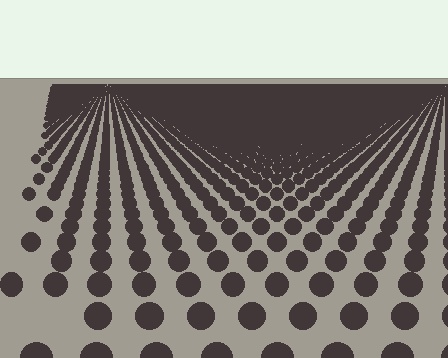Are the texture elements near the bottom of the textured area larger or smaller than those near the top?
Larger. Near the bottom, elements are closer to the viewer and appear at a bigger on-screen size.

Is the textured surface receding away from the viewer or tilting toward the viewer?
The surface is receding away from the viewer. Texture elements get smaller and denser toward the top.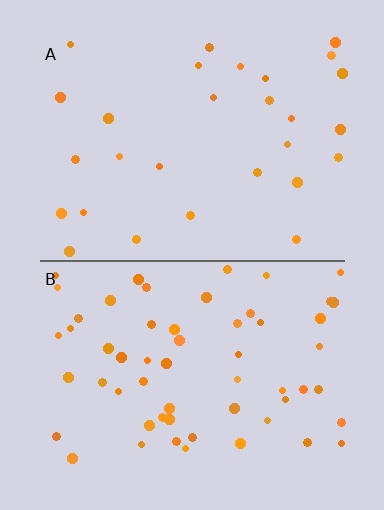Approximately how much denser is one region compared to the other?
Approximately 2.0× — region B over region A.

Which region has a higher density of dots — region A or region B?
B (the bottom).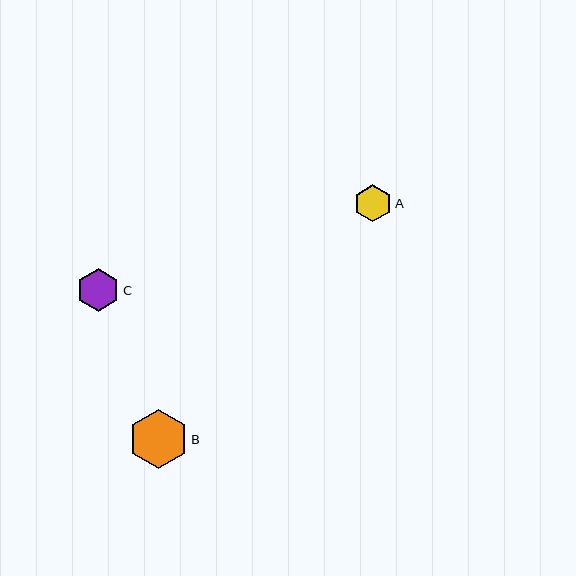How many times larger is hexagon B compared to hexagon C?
Hexagon B is approximately 1.4 times the size of hexagon C.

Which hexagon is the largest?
Hexagon B is the largest with a size of approximately 59 pixels.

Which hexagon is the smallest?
Hexagon A is the smallest with a size of approximately 37 pixels.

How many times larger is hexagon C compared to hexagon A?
Hexagon C is approximately 1.2 times the size of hexagon A.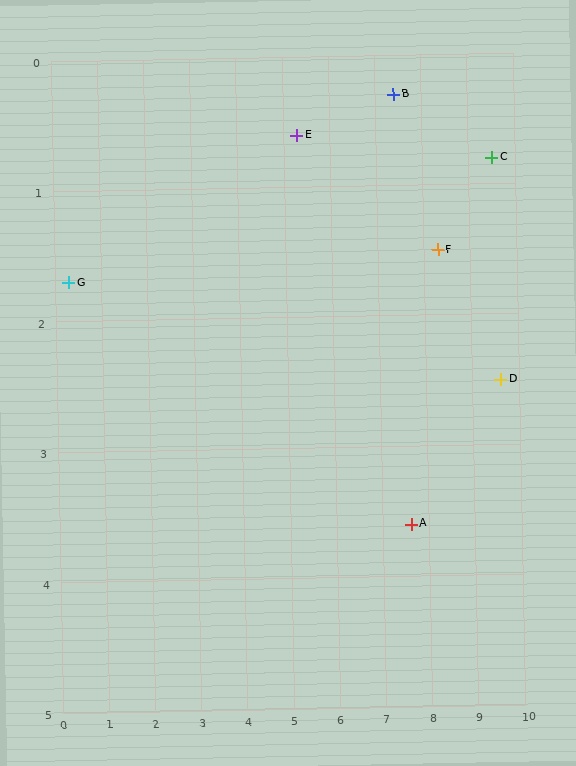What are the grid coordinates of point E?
Point E is at approximately (5.3, 0.6).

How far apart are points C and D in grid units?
Points C and D are about 1.7 grid units apart.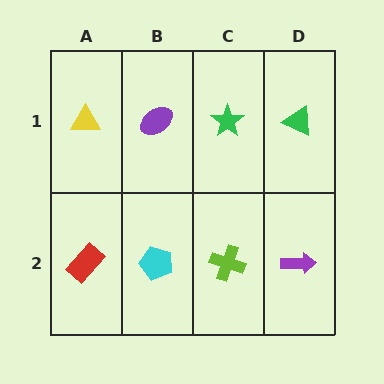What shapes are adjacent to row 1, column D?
A purple arrow (row 2, column D), a green star (row 1, column C).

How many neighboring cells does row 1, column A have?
2.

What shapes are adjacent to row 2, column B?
A purple ellipse (row 1, column B), a red rectangle (row 2, column A), a lime cross (row 2, column C).